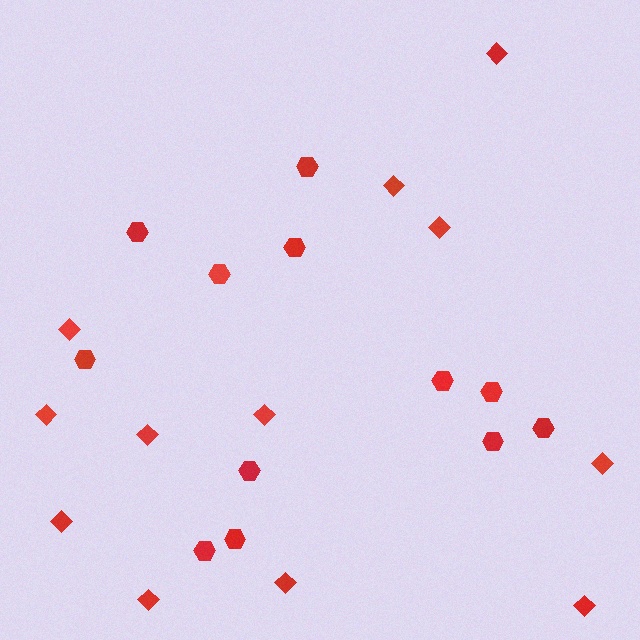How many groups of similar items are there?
There are 2 groups: one group of diamonds (12) and one group of hexagons (12).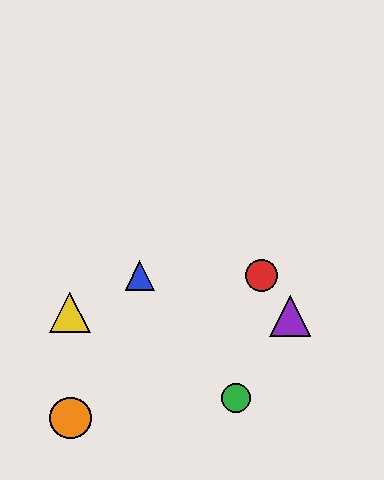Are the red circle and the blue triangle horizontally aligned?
Yes, both are at y≈276.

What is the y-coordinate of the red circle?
The red circle is at y≈276.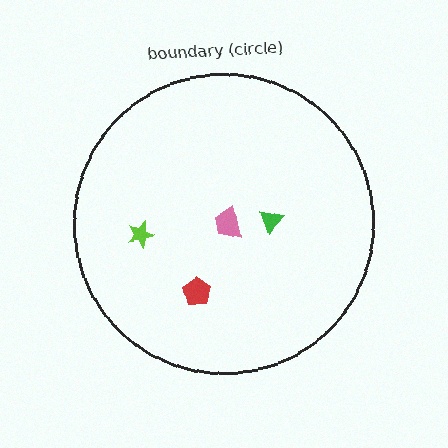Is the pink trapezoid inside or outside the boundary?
Inside.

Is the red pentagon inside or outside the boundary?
Inside.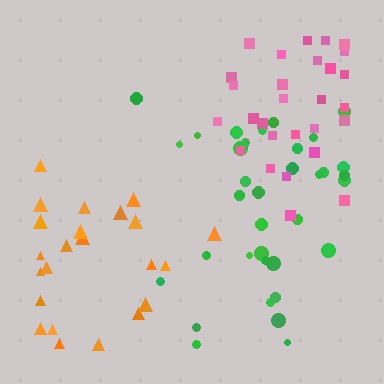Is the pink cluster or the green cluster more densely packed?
Pink.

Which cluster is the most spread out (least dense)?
Orange.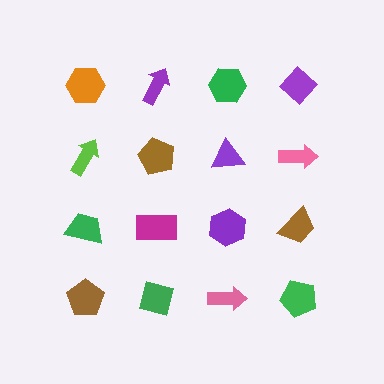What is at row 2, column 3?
A purple triangle.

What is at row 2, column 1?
A lime arrow.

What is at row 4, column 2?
A green square.